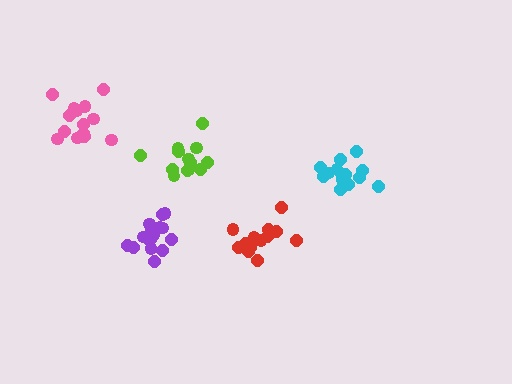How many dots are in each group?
Group 1: 16 dots, Group 2: 13 dots, Group 3: 13 dots, Group 4: 18 dots, Group 5: 14 dots (74 total).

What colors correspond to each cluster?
The clusters are colored: cyan, red, lime, purple, pink.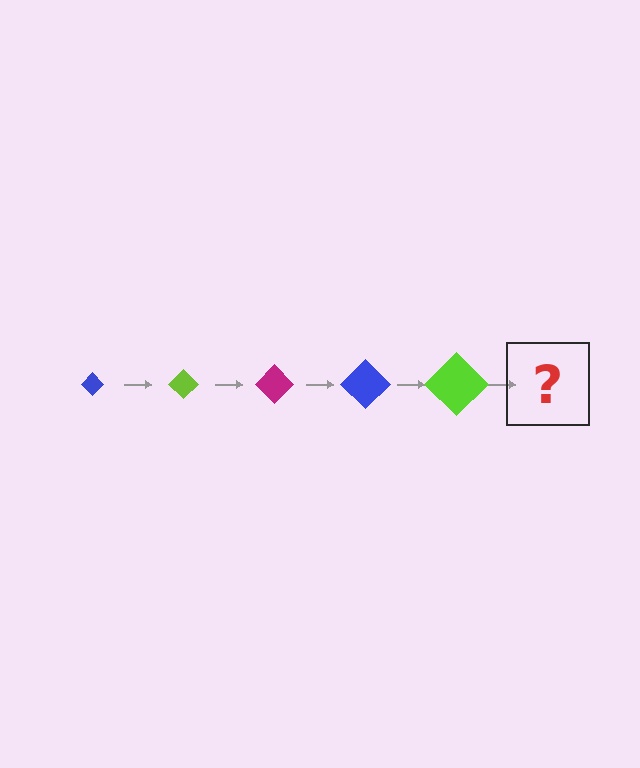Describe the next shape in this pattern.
It should be a magenta diamond, larger than the previous one.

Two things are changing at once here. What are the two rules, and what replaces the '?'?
The two rules are that the diamond grows larger each step and the color cycles through blue, lime, and magenta. The '?' should be a magenta diamond, larger than the previous one.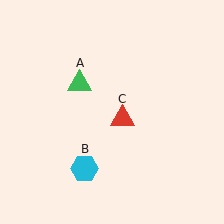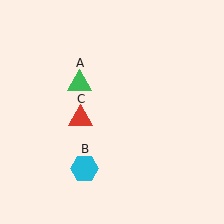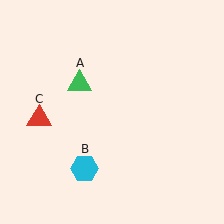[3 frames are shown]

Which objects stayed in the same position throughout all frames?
Green triangle (object A) and cyan hexagon (object B) remained stationary.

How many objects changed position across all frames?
1 object changed position: red triangle (object C).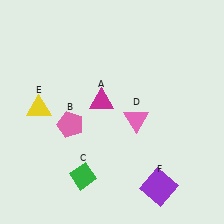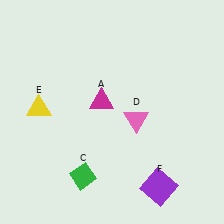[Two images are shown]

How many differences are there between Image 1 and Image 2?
There is 1 difference between the two images.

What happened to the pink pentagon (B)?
The pink pentagon (B) was removed in Image 2. It was in the bottom-left area of Image 1.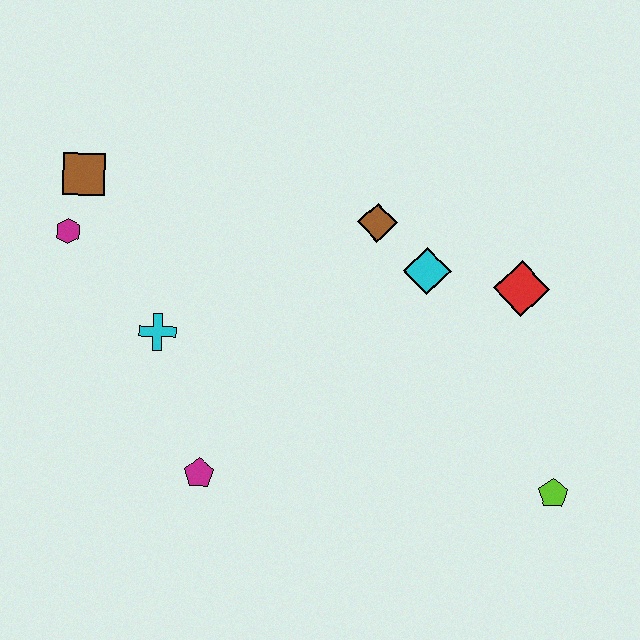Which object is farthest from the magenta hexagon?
The lime pentagon is farthest from the magenta hexagon.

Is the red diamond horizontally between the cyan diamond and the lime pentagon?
Yes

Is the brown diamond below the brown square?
Yes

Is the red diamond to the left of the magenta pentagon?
No